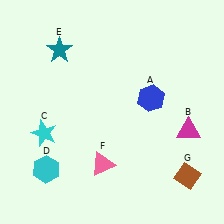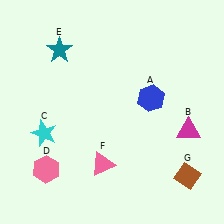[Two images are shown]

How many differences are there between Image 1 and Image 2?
There is 1 difference between the two images.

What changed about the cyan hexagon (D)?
In Image 1, D is cyan. In Image 2, it changed to pink.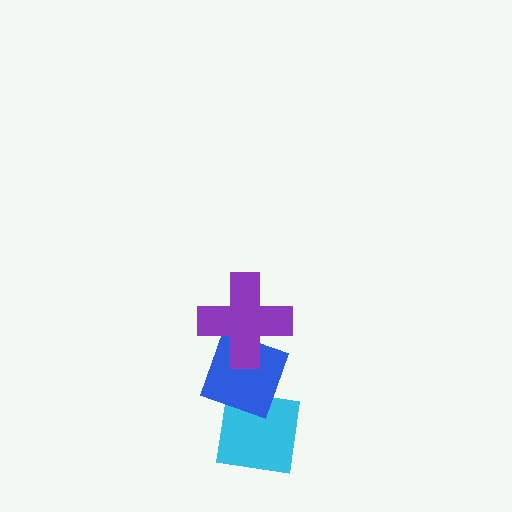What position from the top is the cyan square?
The cyan square is 3rd from the top.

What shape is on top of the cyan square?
The blue diamond is on top of the cyan square.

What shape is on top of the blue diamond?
The purple cross is on top of the blue diamond.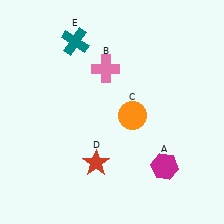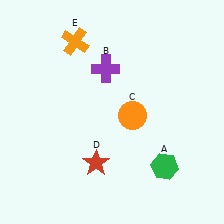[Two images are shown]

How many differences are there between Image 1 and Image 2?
There are 3 differences between the two images.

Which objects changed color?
A changed from magenta to green. B changed from pink to purple. E changed from teal to orange.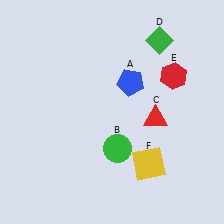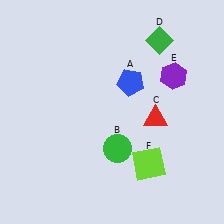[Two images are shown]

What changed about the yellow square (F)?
In Image 1, F is yellow. In Image 2, it changed to lime.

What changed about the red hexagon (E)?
In Image 1, E is red. In Image 2, it changed to purple.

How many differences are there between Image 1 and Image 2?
There are 2 differences between the two images.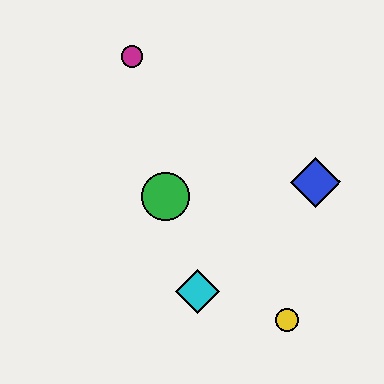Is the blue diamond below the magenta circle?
Yes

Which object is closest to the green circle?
The cyan diamond is closest to the green circle.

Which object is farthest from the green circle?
The yellow circle is farthest from the green circle.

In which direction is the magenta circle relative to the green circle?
The magenta circle is above the green circle.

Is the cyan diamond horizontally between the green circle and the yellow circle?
Yes